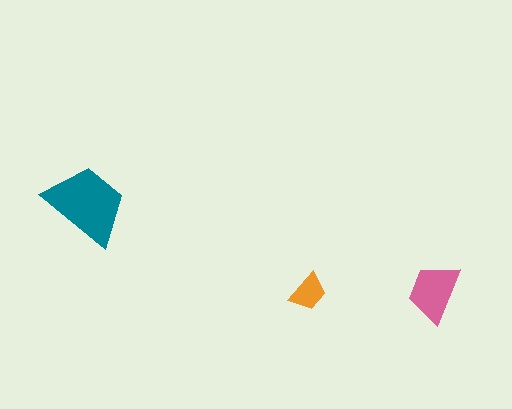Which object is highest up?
The teal trapezoid is topmost.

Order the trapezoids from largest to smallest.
the teal one, the pink one, the orange one.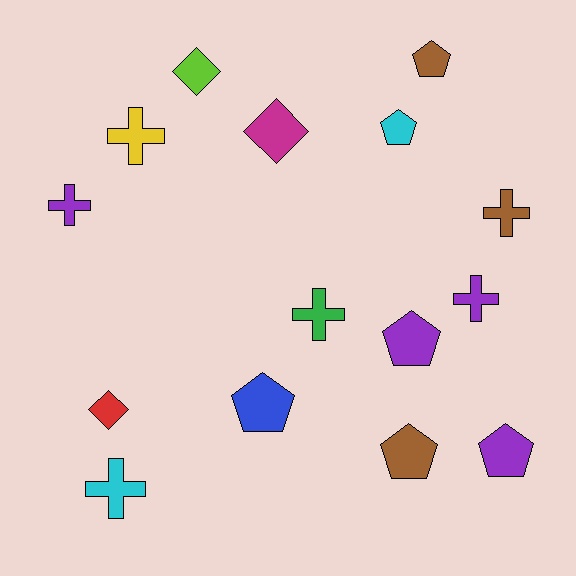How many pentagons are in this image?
There are 6 pentagons.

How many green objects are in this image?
There is 1 green object.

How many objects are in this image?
There are 15 objects.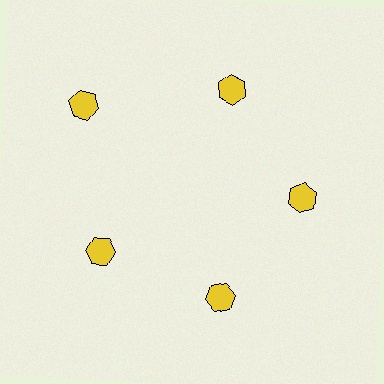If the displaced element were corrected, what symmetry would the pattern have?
It would have 5-fold rotational symmetry — the pattern would map onto itself every 72 degrees.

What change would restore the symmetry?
The symmetry would be restored by moving it inward, back onto the ring so that all 5 hexagons sit at equal angles and equal distance from the center.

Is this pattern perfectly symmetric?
No. The 5 yellow hexagons are arranged in a ring, but one element near the 10 o'clock position is pushed outward from the center, breaking the 5-fold rotational symmetry.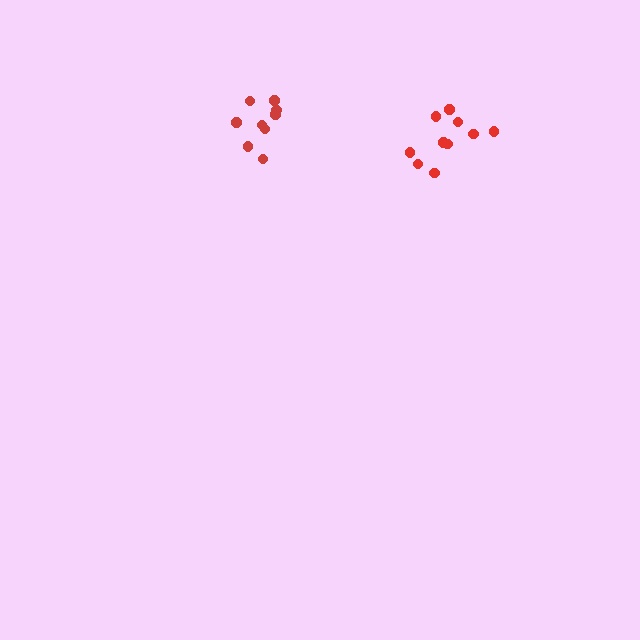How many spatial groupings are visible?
There are 2 spatial groupings.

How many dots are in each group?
Group 1: 9 dots, Group 2: 10 dots (19 total).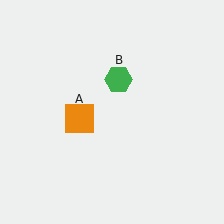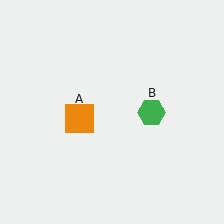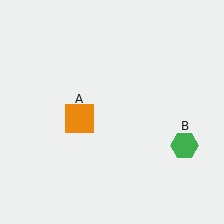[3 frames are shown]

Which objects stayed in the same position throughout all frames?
Orange square (object A) remained stationary.